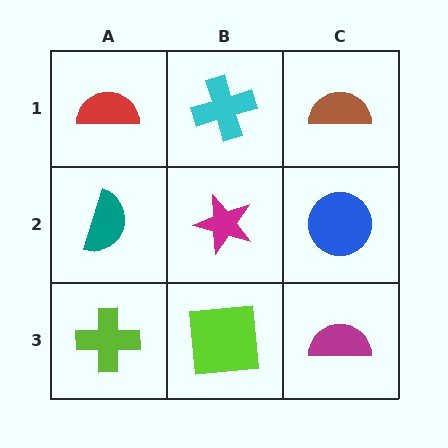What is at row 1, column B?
A cyan cross.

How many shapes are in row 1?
3 shapes.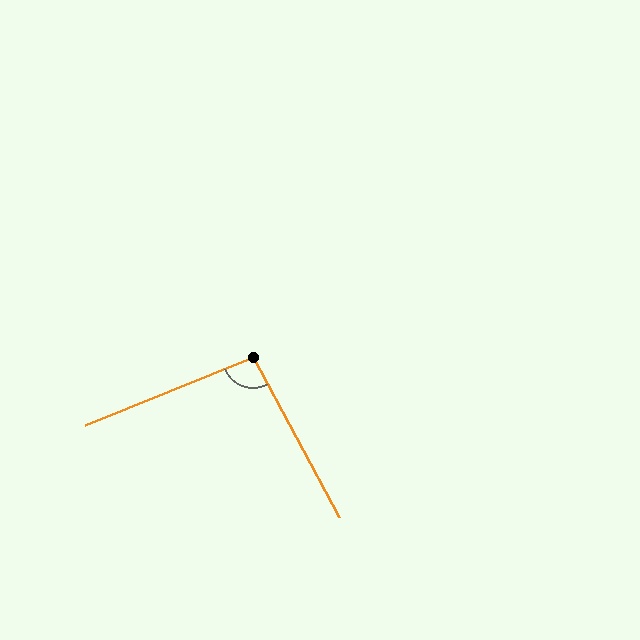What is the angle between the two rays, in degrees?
Approximately 96 degrees.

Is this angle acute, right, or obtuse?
It is obtuse.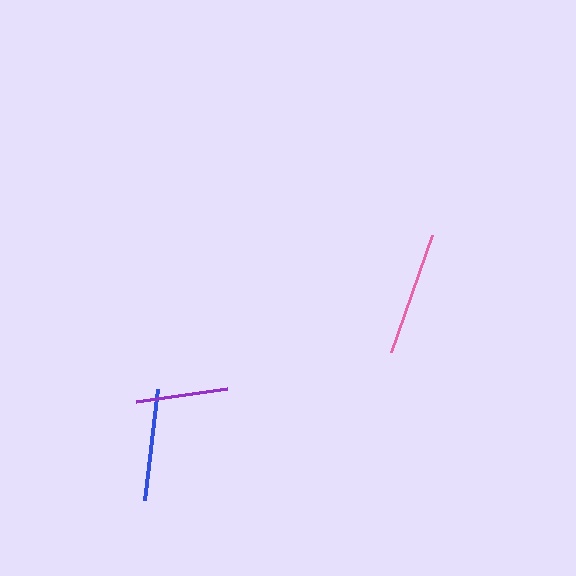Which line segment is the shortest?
The purple line is the shortest at approximately 91 pixels.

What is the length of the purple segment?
The purple segment is approximately 91 pixels long.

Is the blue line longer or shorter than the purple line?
The blue line is longer than the purple line.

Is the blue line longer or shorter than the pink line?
The pink line is longer than the blue line.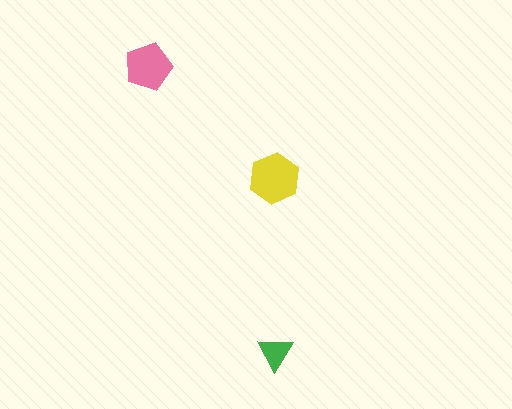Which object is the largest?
The yellow hexagon.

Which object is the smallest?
The green triangle.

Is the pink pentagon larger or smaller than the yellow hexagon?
Smaller.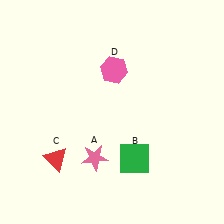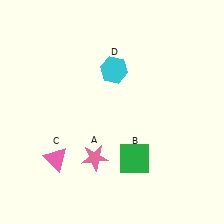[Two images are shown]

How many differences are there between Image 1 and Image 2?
There are 2 differences between the two images.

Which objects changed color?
C changed from red to pink. D changed from pink to cyan.